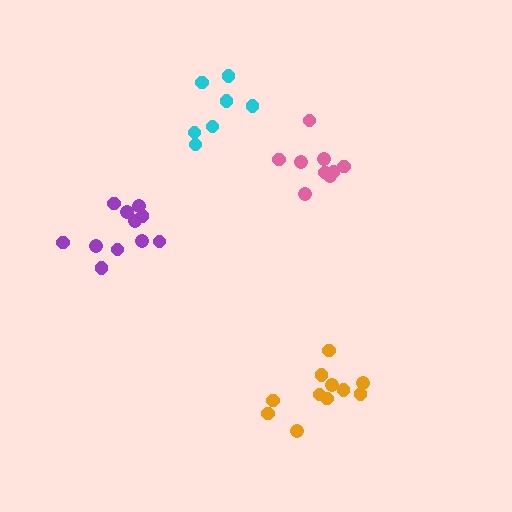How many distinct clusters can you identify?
There are 4 distinct clusters.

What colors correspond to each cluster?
The clusters are colored: purple, cyan, orange, pink.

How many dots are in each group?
Group 1: 11 dots, Group 2: 7 dots, Group 3: 11 dots, Group 4: 9 dots (38 total).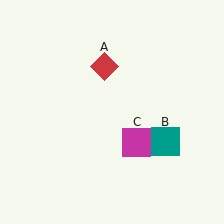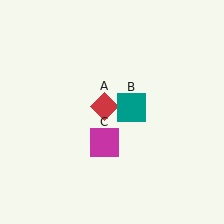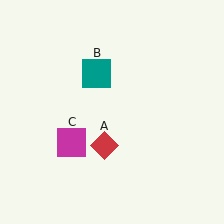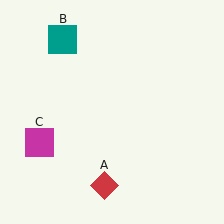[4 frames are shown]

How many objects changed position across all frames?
3 objects changed position: red diamond (object A), teal square (object B), magenta square (object C).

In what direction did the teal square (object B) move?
The teal square (object B) moved up and to the left.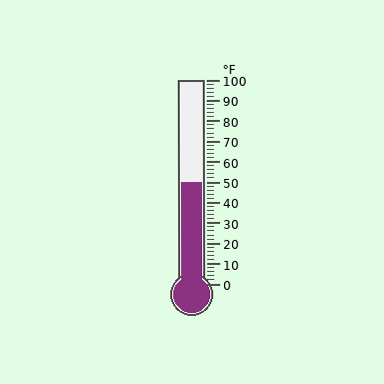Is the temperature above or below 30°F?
The temperature is above 30°F.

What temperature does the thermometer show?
The thermometer shows approximately 50°F.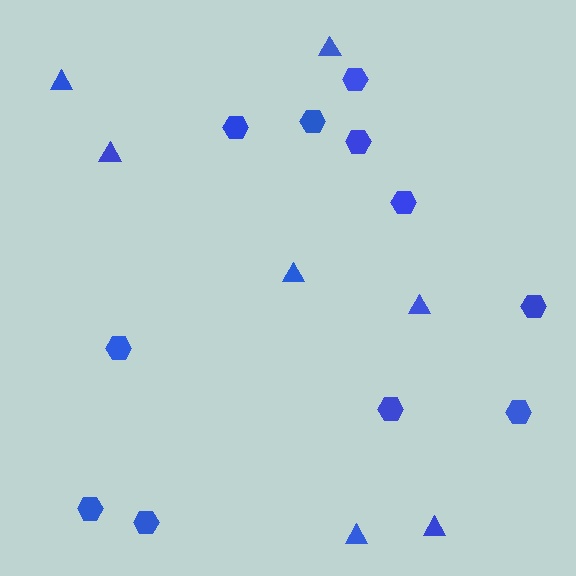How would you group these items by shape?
There are 2 groups: one group of hexagons (11) and one group of triangles (7).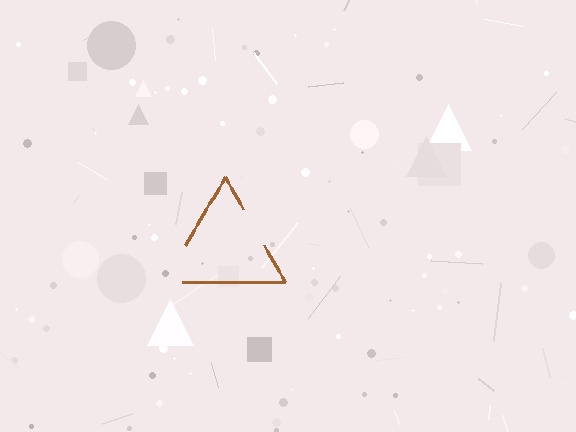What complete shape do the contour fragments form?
The contour fragments form a triangle.